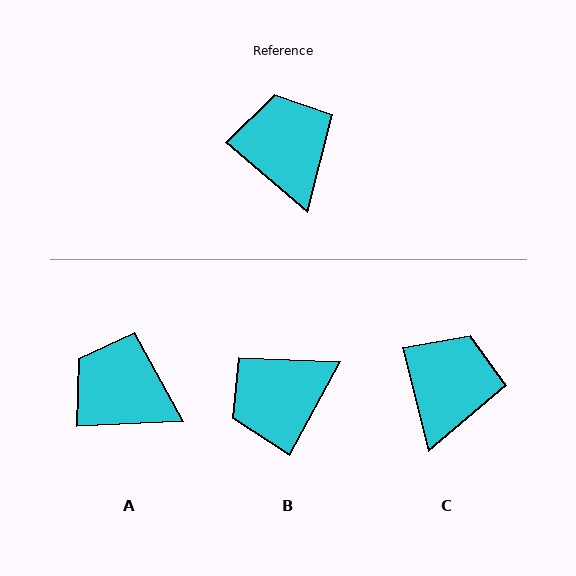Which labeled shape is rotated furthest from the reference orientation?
B, about 102 degrees away.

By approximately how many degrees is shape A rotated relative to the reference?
Approximately 43 degrees counter-clockwise.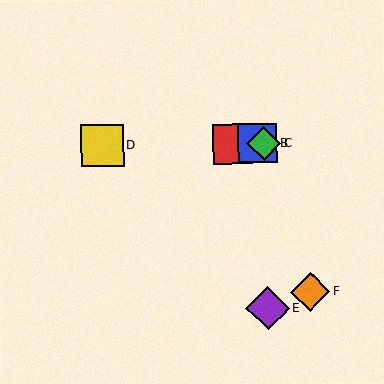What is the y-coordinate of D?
Object D is at y≈145.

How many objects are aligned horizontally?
4 objects (A, B, C, D) are aligned horizontally.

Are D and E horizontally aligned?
No, D is at y≈145 and E is at y≈308.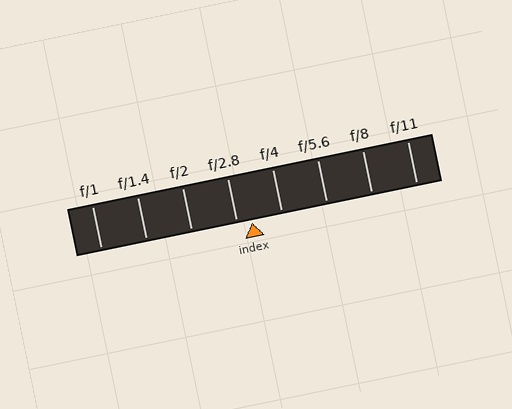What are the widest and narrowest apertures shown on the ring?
The widest aperture shown is f/1 and the narrowest is f/11.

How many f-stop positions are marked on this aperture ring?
There are 8 f-stop positions marked.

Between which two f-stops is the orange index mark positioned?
The index mark is between f/2.8 and f/4.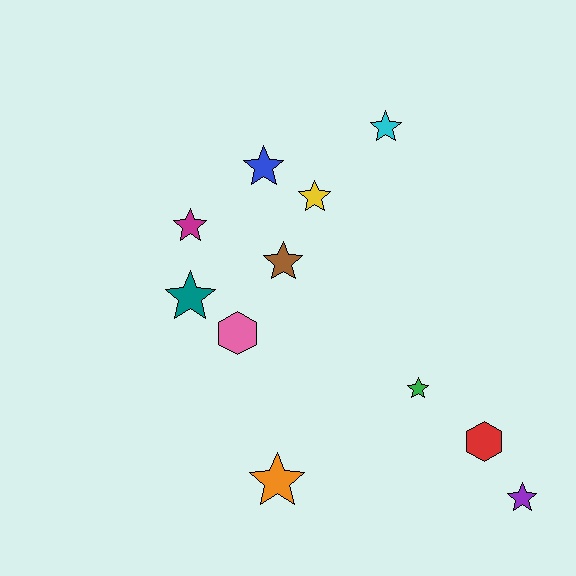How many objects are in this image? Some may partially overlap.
There are 11 objects.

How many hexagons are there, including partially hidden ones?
There are 2 hexagons.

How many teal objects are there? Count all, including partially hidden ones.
There is 1 teal object.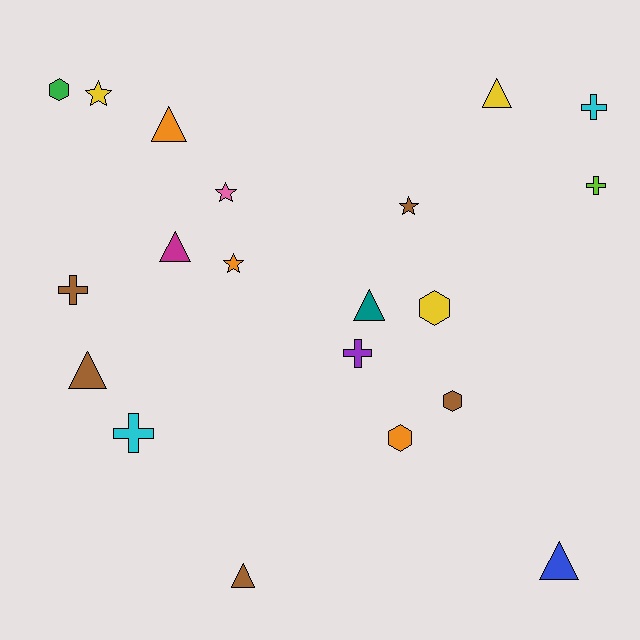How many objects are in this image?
There are 20 objects.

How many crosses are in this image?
There are 5 crosses.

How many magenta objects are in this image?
There is 1 magenta object.